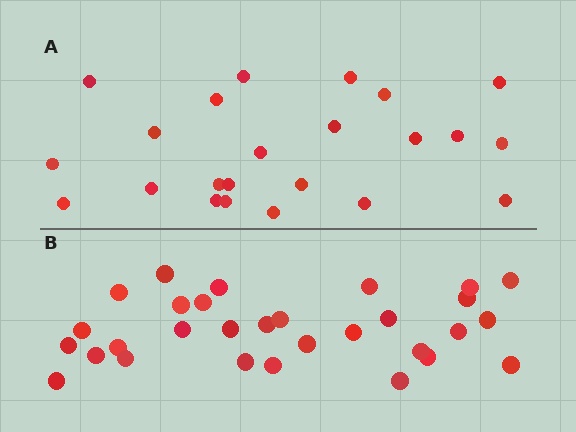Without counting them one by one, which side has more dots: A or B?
Region B (the bottom region) has more dots.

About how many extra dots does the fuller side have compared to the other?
Region B has roughly 8 or so more dots than region A.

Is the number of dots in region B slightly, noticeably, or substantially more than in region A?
Region B has noticeably more, but not dramatically so. The ratio is roughly 1.3 to 1.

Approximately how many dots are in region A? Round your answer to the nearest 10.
About 20 dots. (The exact count is 23, which rounds to 20.)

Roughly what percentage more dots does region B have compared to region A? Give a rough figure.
About 30% more.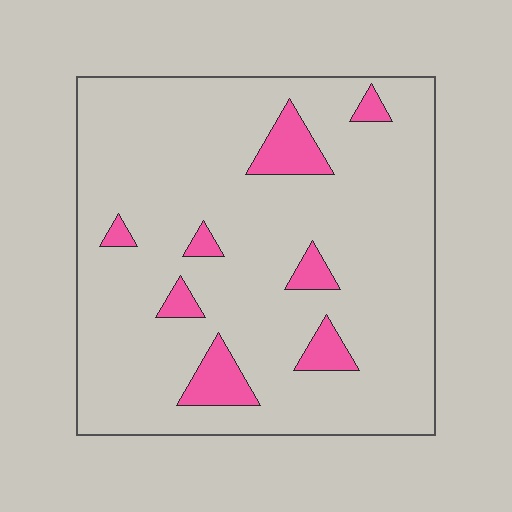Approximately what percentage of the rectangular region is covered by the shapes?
Approximately 10%.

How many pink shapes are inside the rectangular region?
8.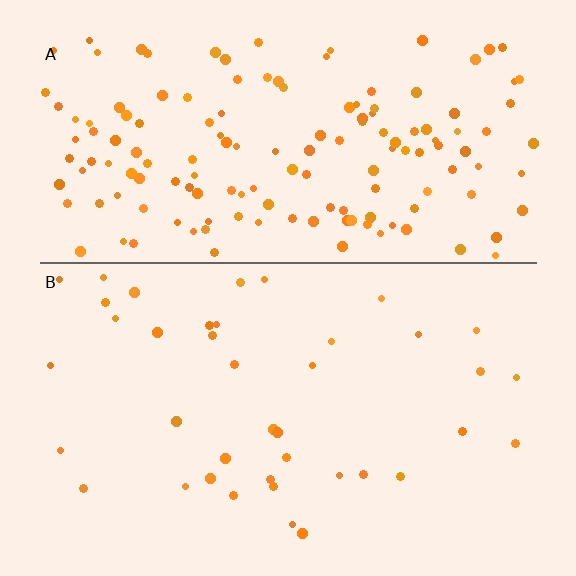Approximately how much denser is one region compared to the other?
Approximately 3.9× — region A over region B.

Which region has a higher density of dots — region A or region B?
A (the top).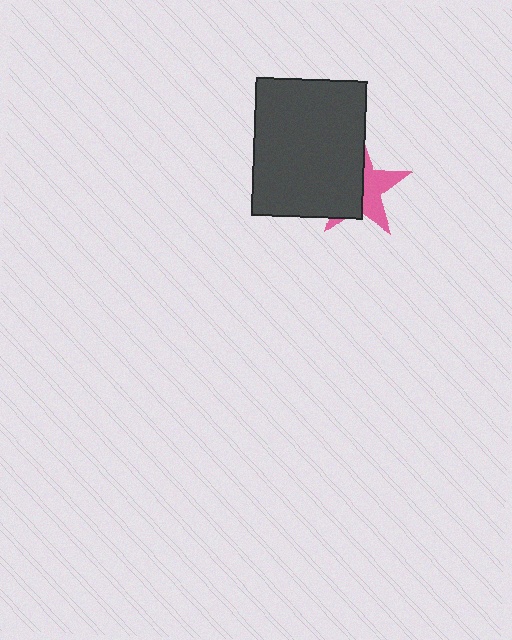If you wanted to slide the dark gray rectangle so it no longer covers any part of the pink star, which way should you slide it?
Slide it left — that is the most direct way to separate the two shapes.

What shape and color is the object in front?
The object in front is a dark gray rectangle.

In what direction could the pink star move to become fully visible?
The pink star could move right. That would shift it out from behind the dark gray rectangle entirely.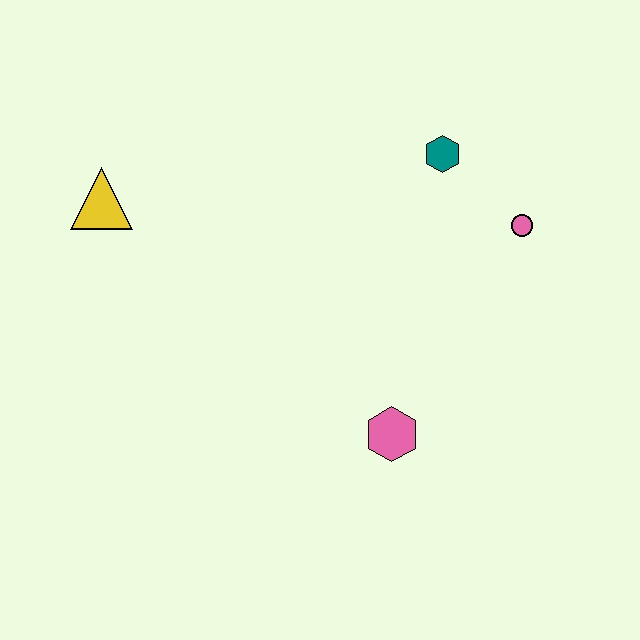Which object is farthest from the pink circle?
The yellow triangle is farthest from the pink circle.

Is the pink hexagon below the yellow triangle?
Yes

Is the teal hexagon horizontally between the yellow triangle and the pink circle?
Yes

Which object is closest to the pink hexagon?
The pink circle is closest to the pink hexagon.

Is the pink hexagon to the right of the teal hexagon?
No